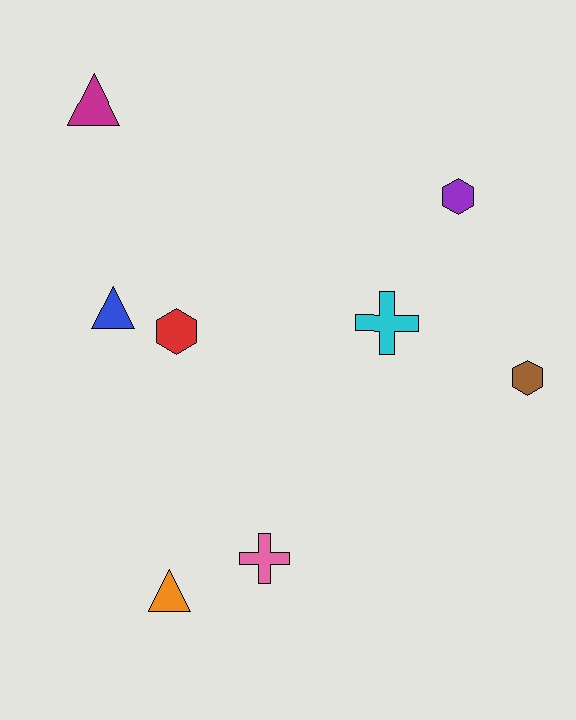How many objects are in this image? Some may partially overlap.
There are 8 objects.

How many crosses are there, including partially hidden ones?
There are 2 crosses.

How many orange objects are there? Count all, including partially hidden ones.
There is 1 orange object.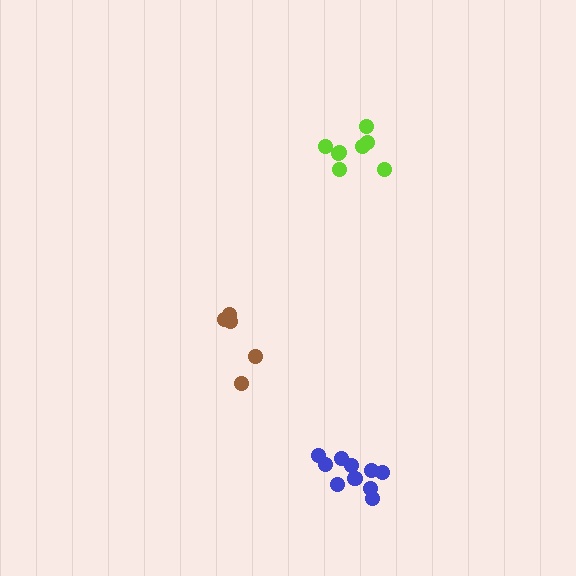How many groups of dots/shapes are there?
There are 3 groups.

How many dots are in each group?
Group 1: 5 dots, Group 2: 8 dots, Group 3: 11 dots (24 total).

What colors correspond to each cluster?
The clusters are colored: brown, lime, blue.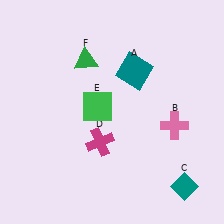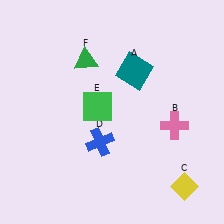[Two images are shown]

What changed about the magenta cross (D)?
In Image 1, D is magenta. In Image 2, it changed to blue.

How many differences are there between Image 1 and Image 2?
There are 2 differences between the two images.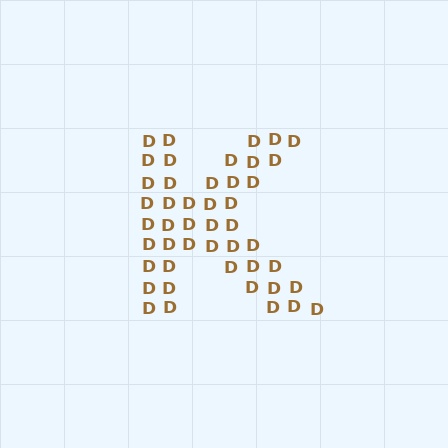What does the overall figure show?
The overall figure shows the letter K.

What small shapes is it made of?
It is made of small letter D's.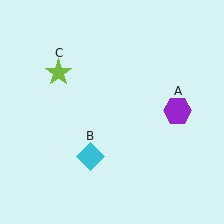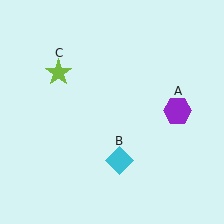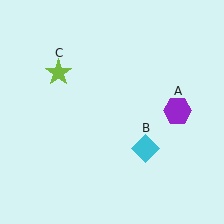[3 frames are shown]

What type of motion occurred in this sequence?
The cyan diamond (object B) rotated counterclockwise around the center of the scene.